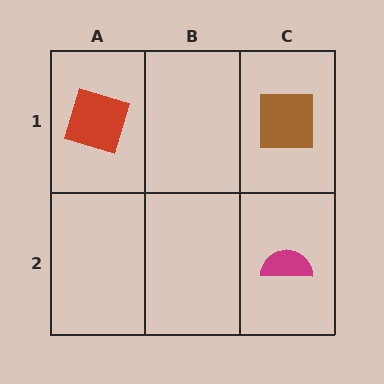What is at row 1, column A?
A red square.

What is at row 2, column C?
A magenta semicircle.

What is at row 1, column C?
A brown square.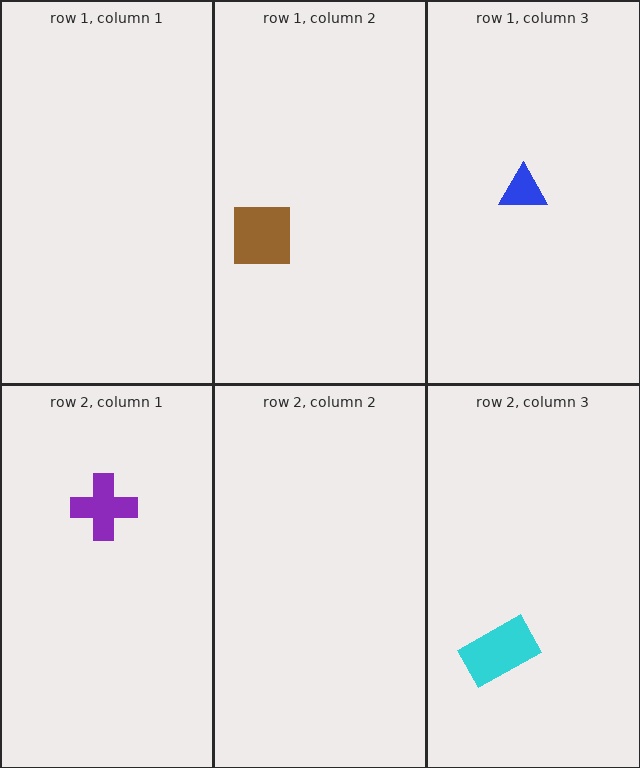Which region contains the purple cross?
The row 2, column 1 region.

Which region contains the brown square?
The row 1, column 2 region.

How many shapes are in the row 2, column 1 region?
1.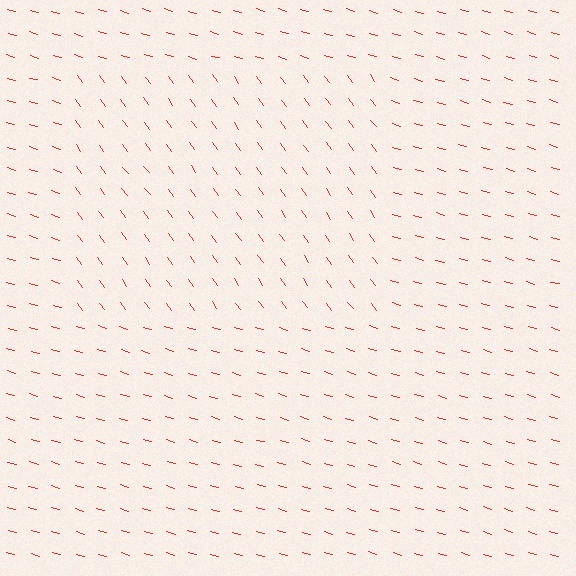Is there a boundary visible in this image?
Yes, there is a texture boundary formed by a change in line orientation.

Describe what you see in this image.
The image is filled with small red line segments. A rectangle region in the image has lines oriented differently from the surrounding lines, creating a visible texture boundary.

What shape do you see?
I see a rectangle.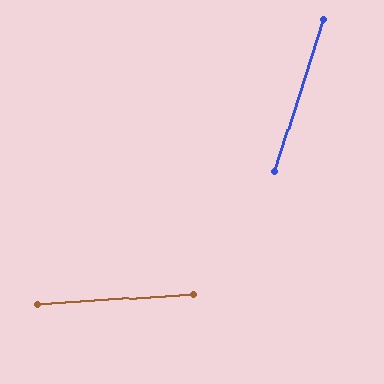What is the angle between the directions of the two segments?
Approximately 68 degrees.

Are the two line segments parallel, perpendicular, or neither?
Neither parallel nor perpendicular — they differ by about 68°.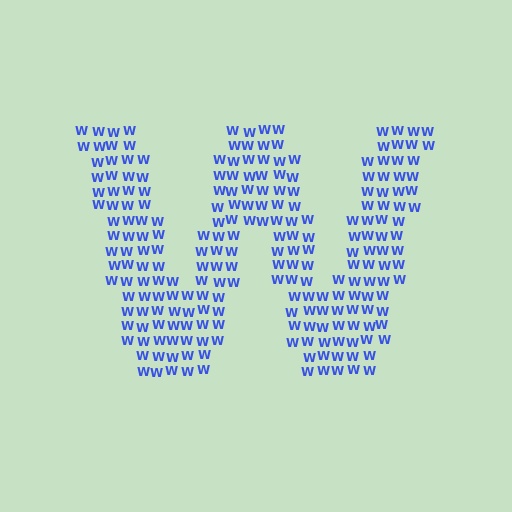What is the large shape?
The large shape is the letter W.